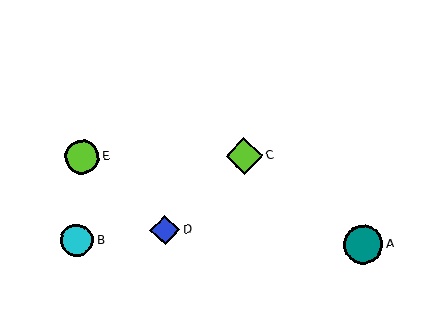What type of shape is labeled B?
Shape B is a cyan circle.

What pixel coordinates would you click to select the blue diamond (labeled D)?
Click at (165, 230) to select the blue diamond D.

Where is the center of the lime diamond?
The center of the lime diamond is at (244, 156).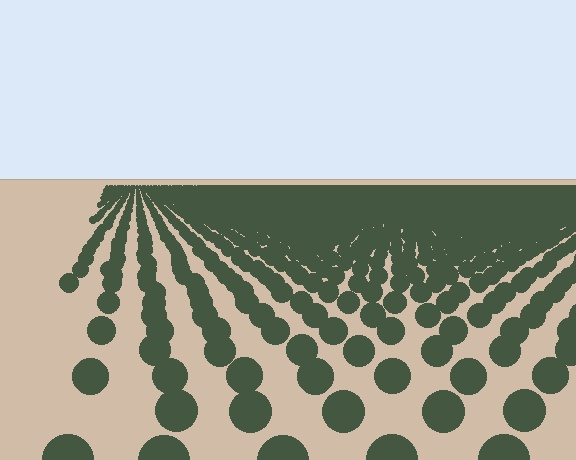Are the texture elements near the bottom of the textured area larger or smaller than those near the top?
Larger. Near the bottom, elements are closer to the viewer and appear at a bigger on-screen size.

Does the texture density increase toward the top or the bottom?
Density increases toward the top.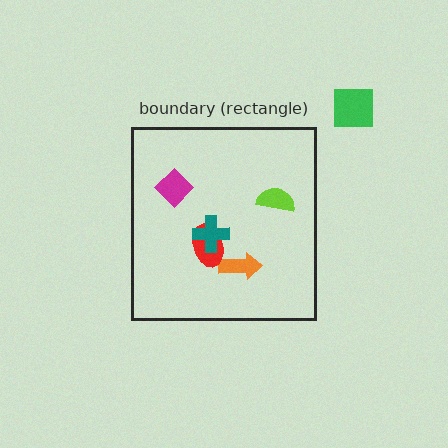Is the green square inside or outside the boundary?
Outside.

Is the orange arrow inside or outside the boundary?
Inside.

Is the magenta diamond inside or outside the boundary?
Inside.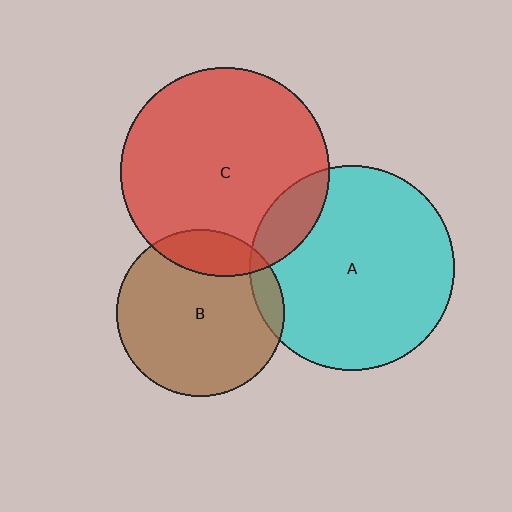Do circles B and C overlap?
Yes.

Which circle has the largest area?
Circle C (red).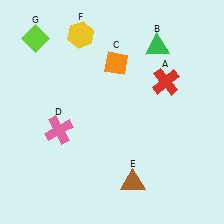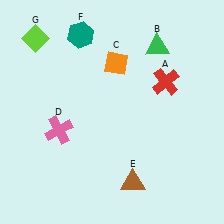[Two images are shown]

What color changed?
The hexagon (F) changed from yellow in Image 1 to teal in Image 2.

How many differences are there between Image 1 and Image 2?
There is 1 difference between the two images.